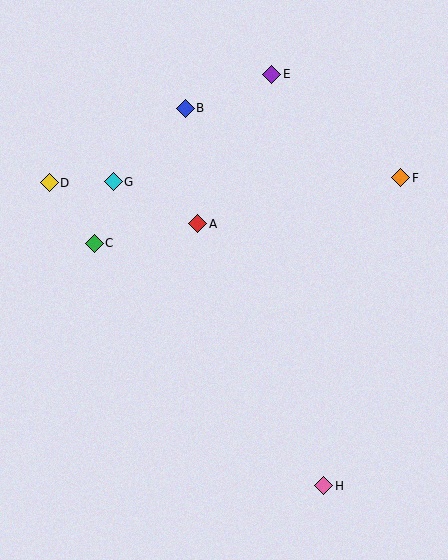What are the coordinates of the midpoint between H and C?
The midpoint between H and C is at (209, 365).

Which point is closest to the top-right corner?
Point F is closest to the top-right corner.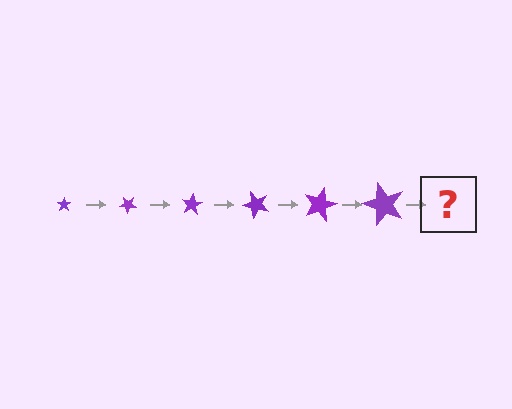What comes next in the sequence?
The next element should be a star, larger than the previous one and rotated 240 degrees from the start.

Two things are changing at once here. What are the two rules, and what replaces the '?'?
The two rules are that the star grows larger each step and it rotates 40 degrees each step. The '?' should be a star, larger than the previous one and rotated 240 degrees from the start.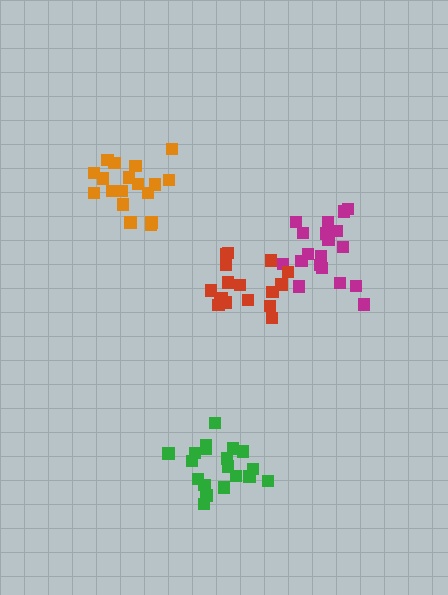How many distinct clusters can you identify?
There are 4 distinct clusters.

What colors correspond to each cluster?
The clusters are colored: magenta, green, orange, red.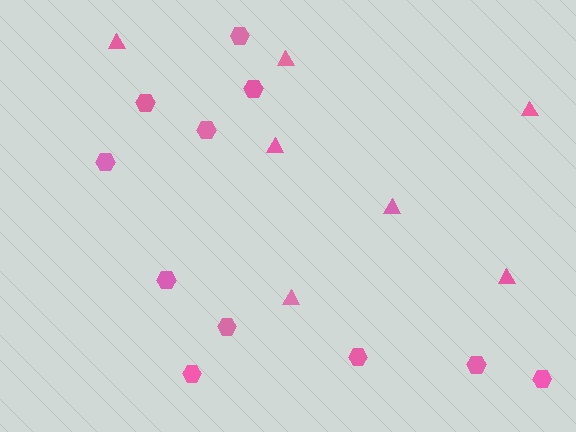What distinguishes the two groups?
There are 2 groups: one group of hexagons (11) and one group of triangles (7).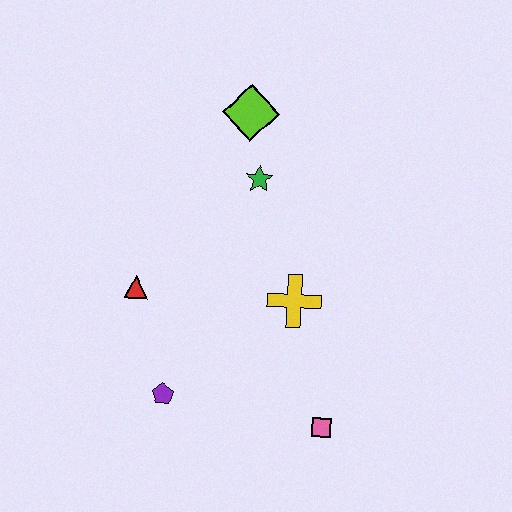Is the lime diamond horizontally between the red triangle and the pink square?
Yes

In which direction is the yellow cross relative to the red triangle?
The yellow cross is to the right of the red triangle.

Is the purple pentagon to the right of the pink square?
No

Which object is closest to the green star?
The lime diamond is closest to the green star.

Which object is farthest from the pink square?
The lime diamond is farthest from the pink square.